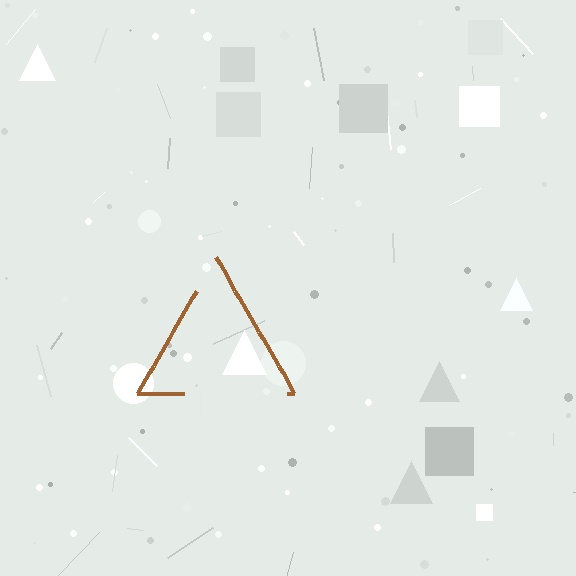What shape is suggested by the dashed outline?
The dashed outline suggests a triangle.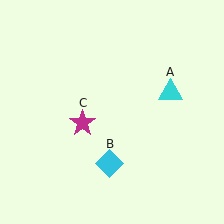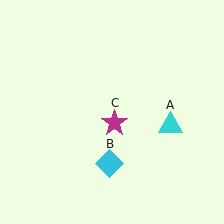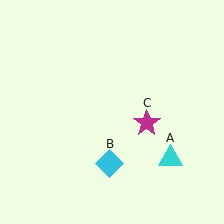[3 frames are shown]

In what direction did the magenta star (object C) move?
The magenta star (object C) moved right.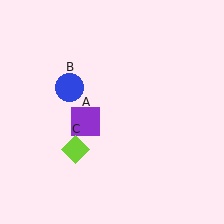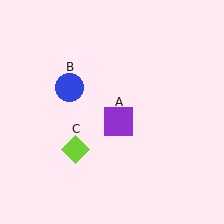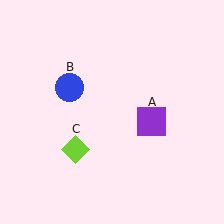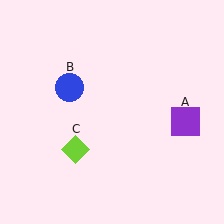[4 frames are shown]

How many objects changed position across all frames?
1 object changed position: purple square (object A).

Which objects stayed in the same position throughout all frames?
Blue circle (object B) and lime diamond (object C) remained stationary.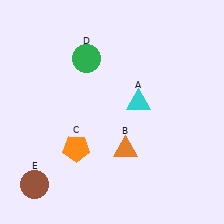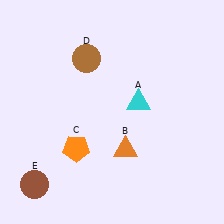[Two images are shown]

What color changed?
The circle (D) changed from green in Image 1 to brown in Image 2.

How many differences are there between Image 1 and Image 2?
There is 1 difference between the two images.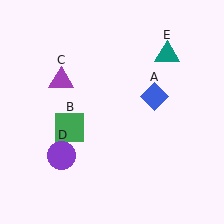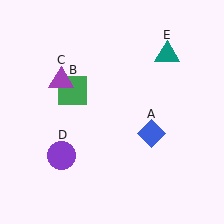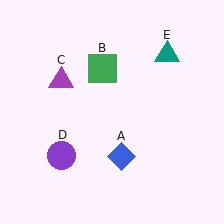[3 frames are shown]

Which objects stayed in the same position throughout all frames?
Purple triangle (object C) and purple circle (object D) and teal triangle (object E) remained stationary.